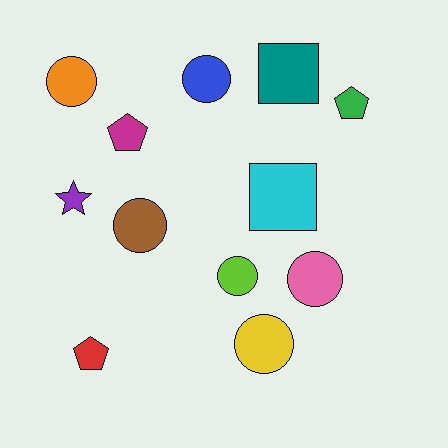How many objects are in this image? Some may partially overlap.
There are 12 objects.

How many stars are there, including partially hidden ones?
There is 1 star.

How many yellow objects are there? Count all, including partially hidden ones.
There is 1 yellow object.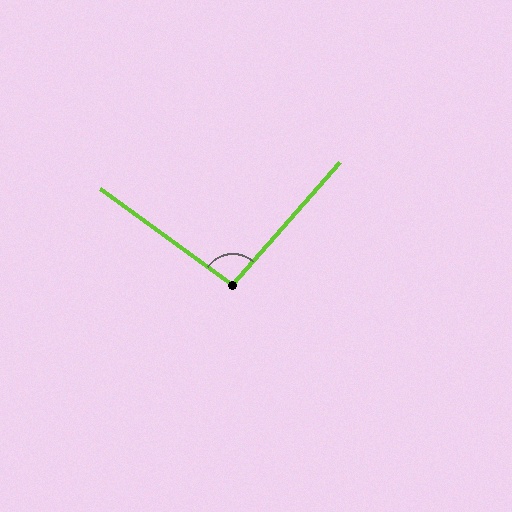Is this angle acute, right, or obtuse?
It is obtuse.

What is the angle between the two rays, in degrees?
Approximately 95 degrees.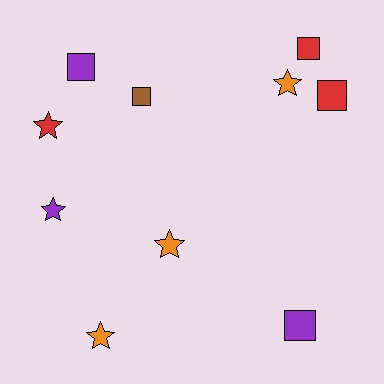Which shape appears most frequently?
Star, with 5 objects.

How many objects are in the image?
There are 10 objects.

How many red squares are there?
There are 2 red squares.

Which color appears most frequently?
Purple, with 3 objects.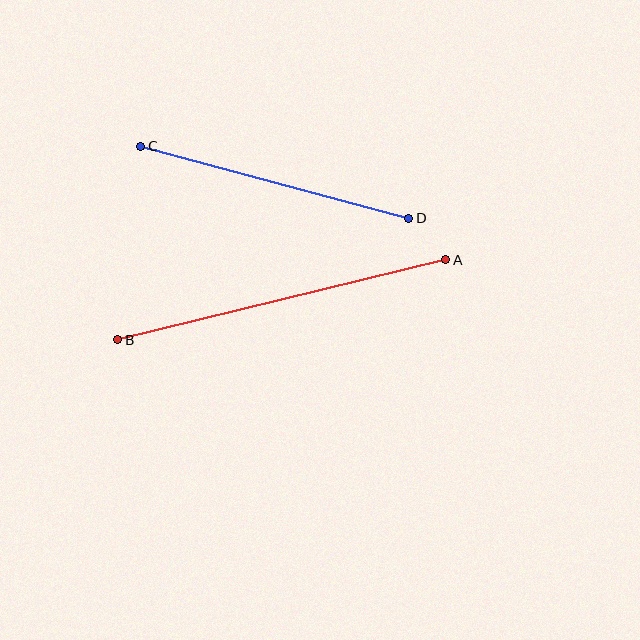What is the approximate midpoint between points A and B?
The midpoint is at approximately (282, 300) pixels.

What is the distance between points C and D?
The distance is approximately 278 pixels.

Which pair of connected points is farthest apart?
Points A and B are farthest apart.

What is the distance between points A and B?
The distance is approximately 338 pixels.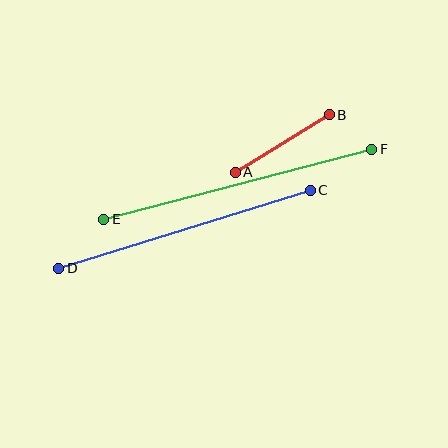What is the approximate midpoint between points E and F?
The midpoint is at approximately (238, 184) pixels.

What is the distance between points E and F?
The distance is approximately 277 pixels.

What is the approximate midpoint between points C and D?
The midpoint is at approximately (185, 229) pixels.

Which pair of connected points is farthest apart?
Points E and F are farthest apart.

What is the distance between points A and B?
The distance is approximately 110 pixels.